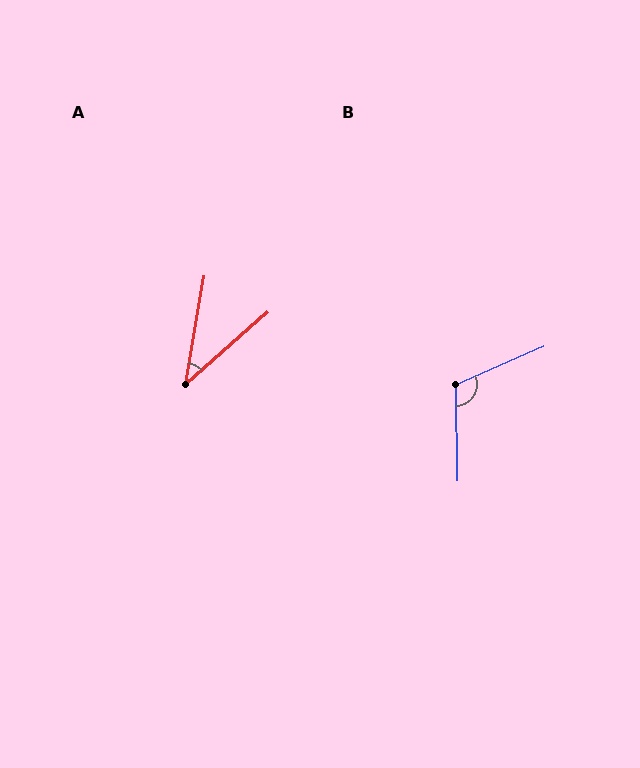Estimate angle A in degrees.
Approximately 39 degrees.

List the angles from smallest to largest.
A (39°), B (113°).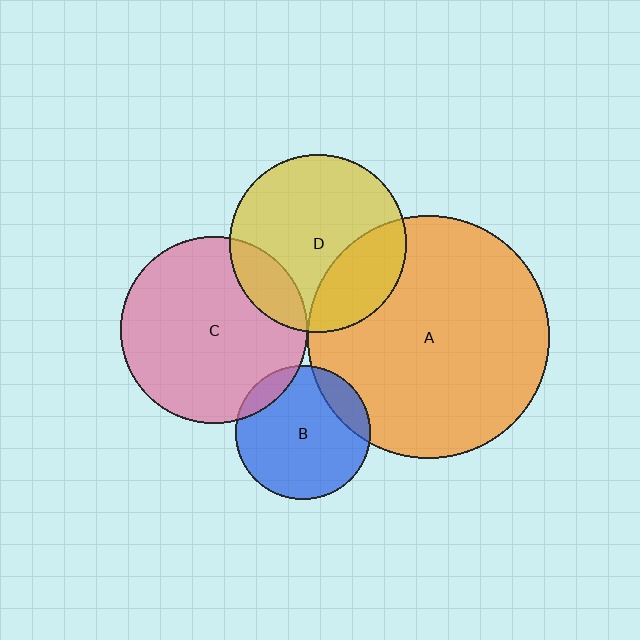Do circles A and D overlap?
Yes.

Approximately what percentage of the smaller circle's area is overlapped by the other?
Approximately 25%.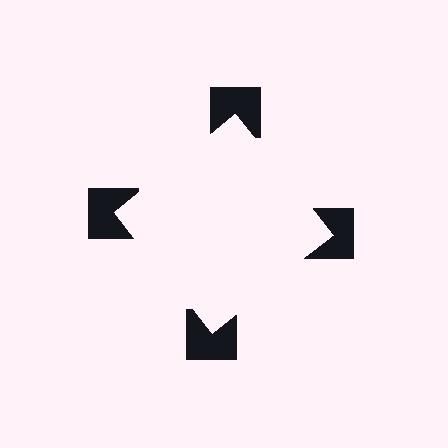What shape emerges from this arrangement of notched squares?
An illusory square — its edges are inferred from the aligned wedge cuts in the notched squares, not physically drawn.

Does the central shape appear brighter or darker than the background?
It typically appears slightly brighter than the background, even though no actual brightness change is drawn.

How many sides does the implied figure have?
4 sides.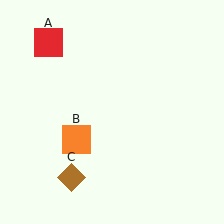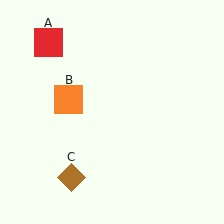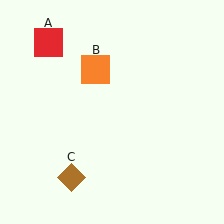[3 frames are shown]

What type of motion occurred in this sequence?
The orange square (object B) rotated clockwise around the center of the scene.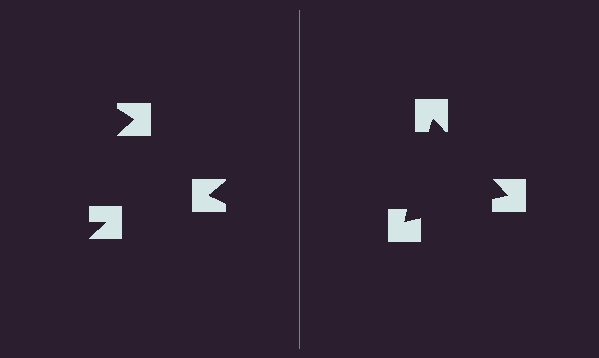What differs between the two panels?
The notched squares are positioned identically on both sides; only the wedge orientations differ. On the right they align to a triangle; on the left they are misaligned.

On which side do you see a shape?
An illusory triangle appears on the right side. On the left side the wedge cuts are rotated, so no coherent shape forms.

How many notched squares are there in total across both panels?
6 — 3 on each side.